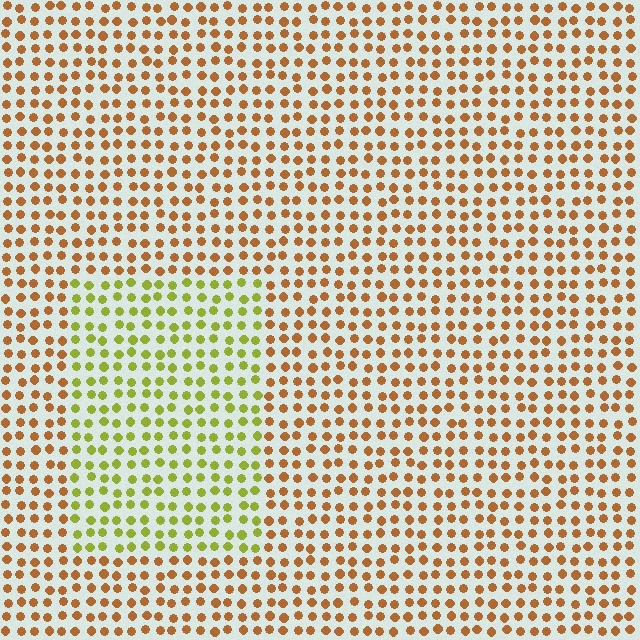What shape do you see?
I see a rectangle.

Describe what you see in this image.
The image is filled with small brown elements in a uniform arrangement. A rectangle-shaped region is visible where the elements are tinted to a slightly different hue, forming a subtle color boundary.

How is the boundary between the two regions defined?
The boundary is defined purely by a slight shift in hue (about 48 degrees). Spacing, size, and orientation are identical on both sides.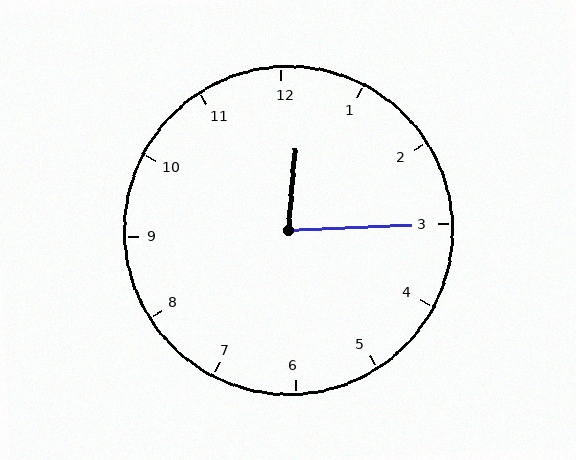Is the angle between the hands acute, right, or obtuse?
It is acute.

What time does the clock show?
12:15.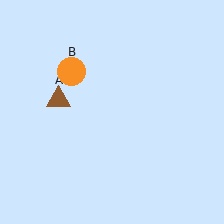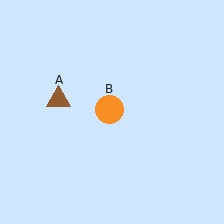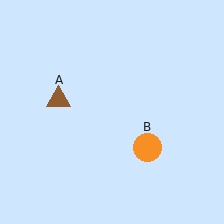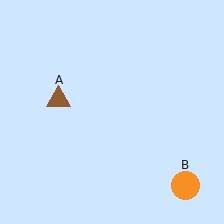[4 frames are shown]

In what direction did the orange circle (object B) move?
The orange circle (object B) moved down and to the right.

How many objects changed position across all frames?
1 object changed position: orange circle (object B).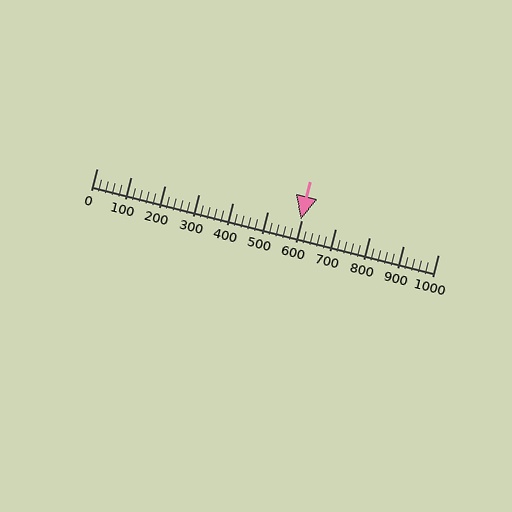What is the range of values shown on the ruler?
The ruler shows values from 0 to 1000.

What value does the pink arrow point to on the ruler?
The pink arrow points to approximately 598.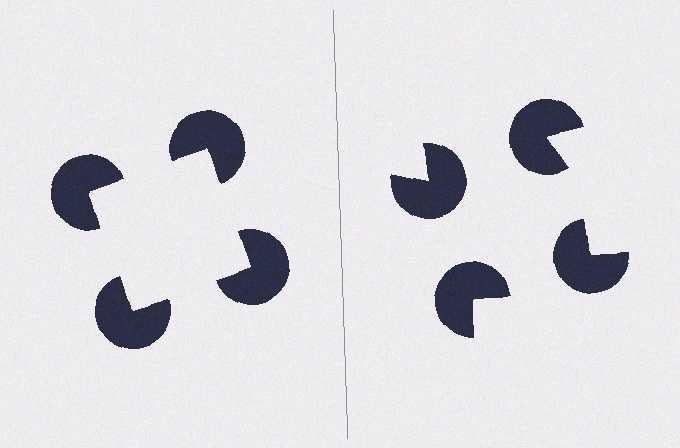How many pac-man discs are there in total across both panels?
8 — 4 on each side.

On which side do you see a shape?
An illusory square appears on the left side. On the right side the wedge cuts are rotated, so no coherent shape forms.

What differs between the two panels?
The pac-man discs are positioned identically on both sides; only the wedge orientations differ. On the left they align to a square; on the right they are misaligned.